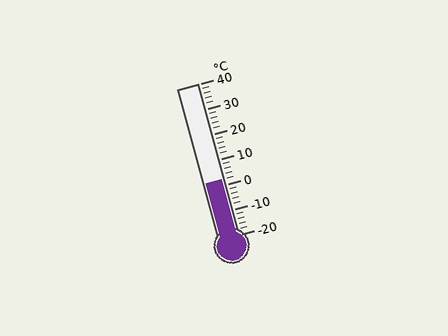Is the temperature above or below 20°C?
The temperature is below 20°C.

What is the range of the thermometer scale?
The thermometer scale ranges from -20°C to 40°C.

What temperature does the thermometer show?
The thermometer shows approximately 2°C.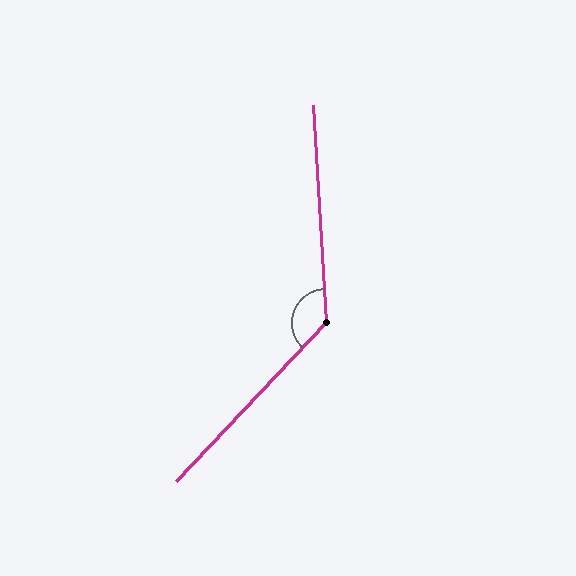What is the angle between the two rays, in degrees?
Approximately 133 degrees.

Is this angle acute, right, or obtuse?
It is obtuse.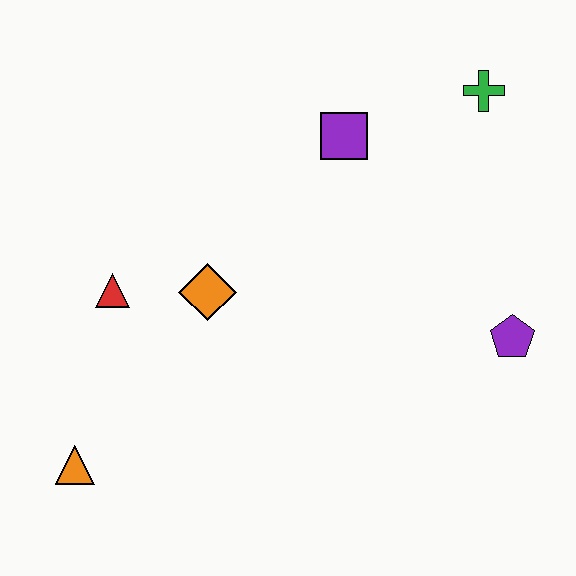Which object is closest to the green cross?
The purple square is closest to the green cross.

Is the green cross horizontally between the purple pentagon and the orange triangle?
Yes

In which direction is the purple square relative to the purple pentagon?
The purple square is above the purple pentagon.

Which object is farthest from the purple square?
The orange triangle is farthest from the purple square.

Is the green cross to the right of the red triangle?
Yes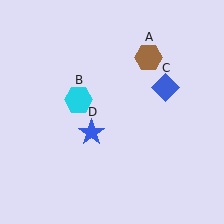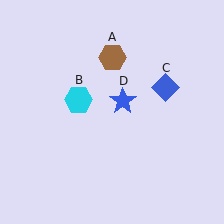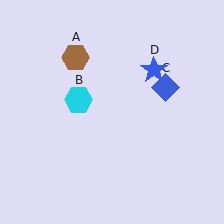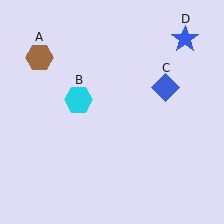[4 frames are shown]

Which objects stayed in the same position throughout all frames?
Cyan hexagon (object B) and blue diamond (object C) remained stationary.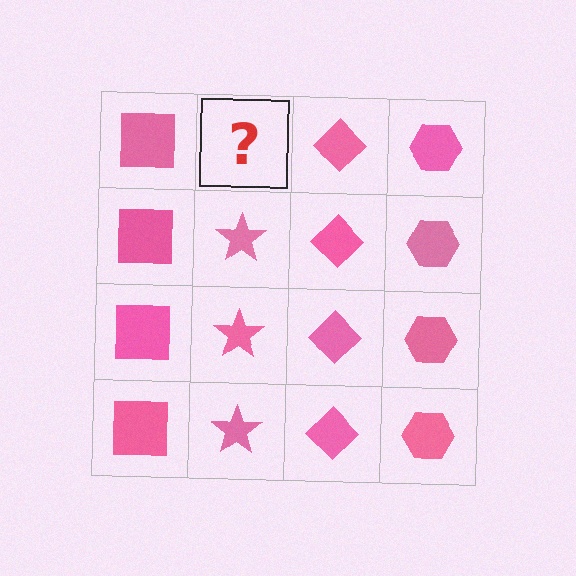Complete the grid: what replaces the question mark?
The question mark should be replaced with a pink star.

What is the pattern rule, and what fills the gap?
The rule is that each column has a consistent shape. The gap should be filled with a pink star.